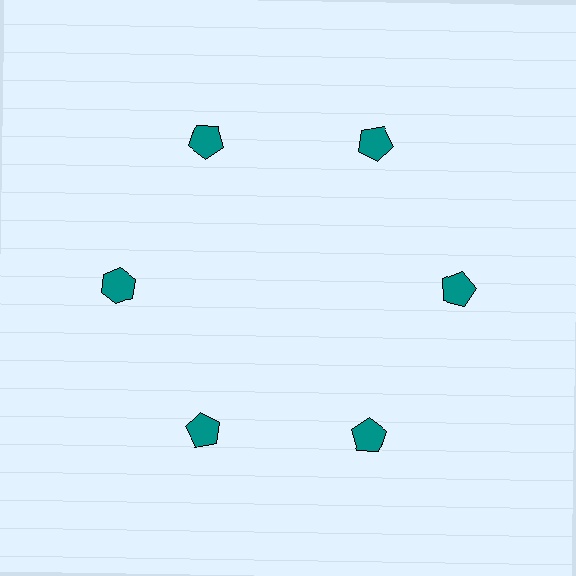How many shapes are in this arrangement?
There are 6 shapes arranged in a ring pattern.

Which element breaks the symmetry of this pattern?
The teal hexagon at roughly the 9 o'clock position breaks the symmetry. All other shapes are teal pentagons.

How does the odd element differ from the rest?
It has a different shape: hexagon instead of pentagon.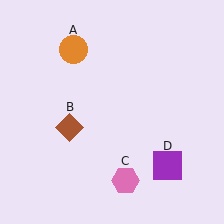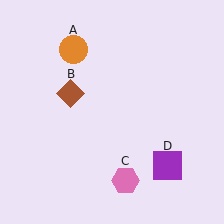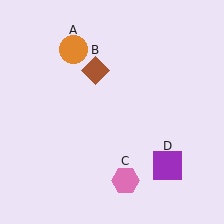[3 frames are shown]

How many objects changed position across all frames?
1 object changed position: brown diamond (object B).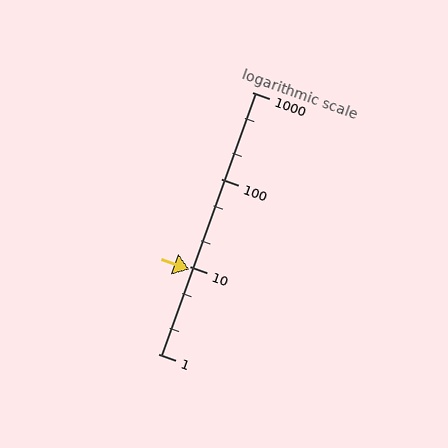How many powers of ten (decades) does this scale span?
The scale spans 3 decades, from 1 to 1000.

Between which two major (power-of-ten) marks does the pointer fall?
The pointer is between 1 and 10.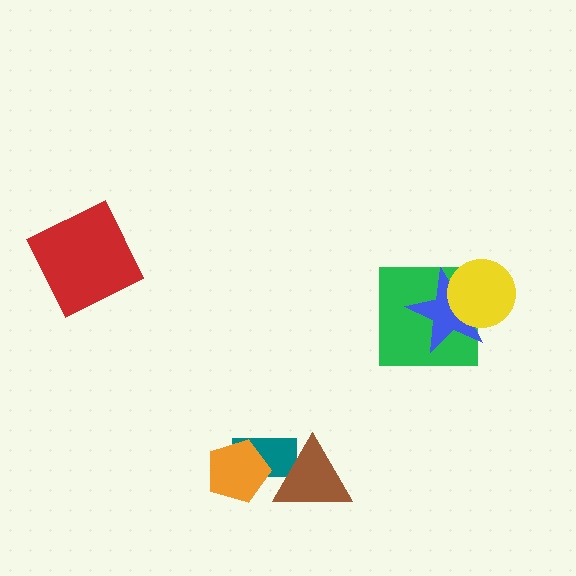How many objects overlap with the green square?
2 objects overlap with the green square.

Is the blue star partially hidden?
Yes, it is partially covered by another shape.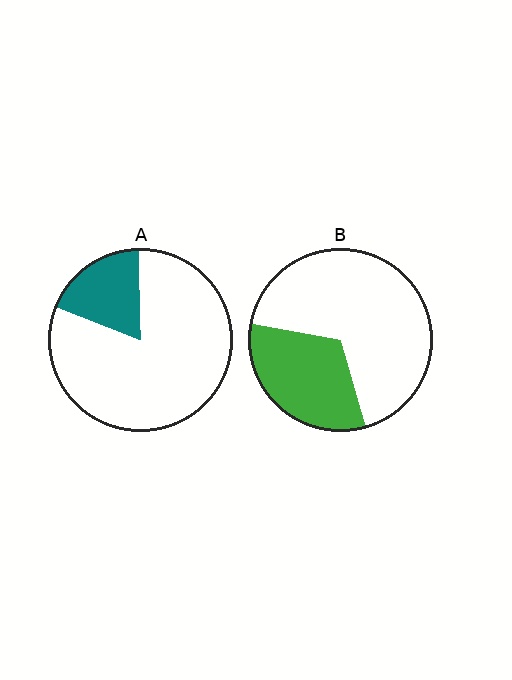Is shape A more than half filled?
No.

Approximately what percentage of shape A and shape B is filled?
A is approximately 20% and B is approximately 30%.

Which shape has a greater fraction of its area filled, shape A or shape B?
Shape B.